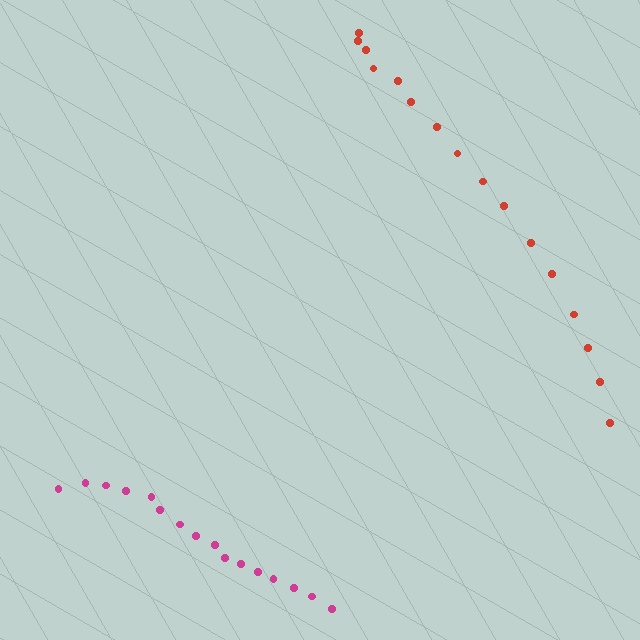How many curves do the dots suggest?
There are 2 distinct paths.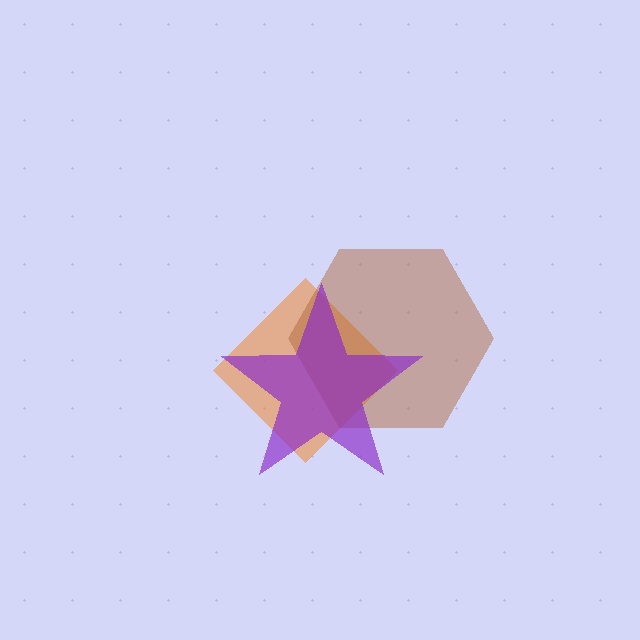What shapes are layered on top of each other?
The layered shapes are: an orange diamond, a brown hexagon, a purple star.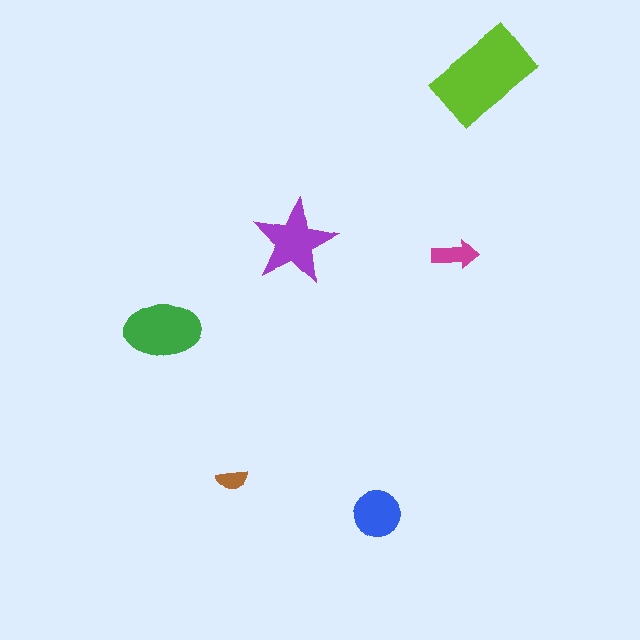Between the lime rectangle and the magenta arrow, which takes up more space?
The lime rectangle.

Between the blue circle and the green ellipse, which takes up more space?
The green ellipse.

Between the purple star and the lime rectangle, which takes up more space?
The lime rectangle.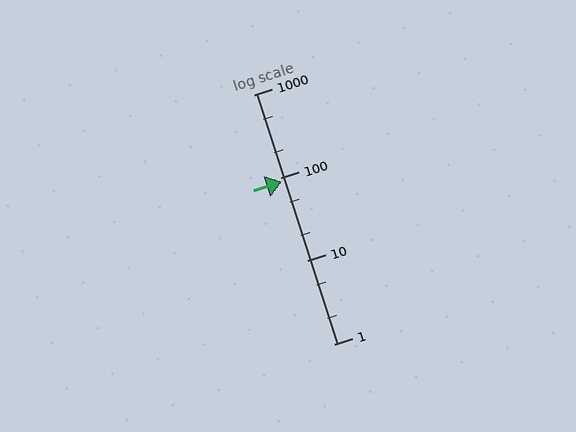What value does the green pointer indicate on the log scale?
The pointer indicates approximately 90.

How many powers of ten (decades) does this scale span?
The scale spans 3 decades, from 1 to 1000.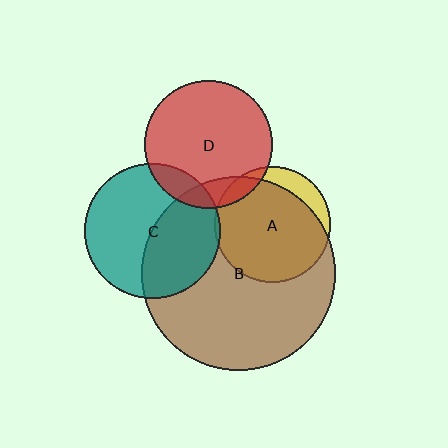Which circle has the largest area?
Circle B (brown).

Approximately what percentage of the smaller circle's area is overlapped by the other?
Approximately 85%.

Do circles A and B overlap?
Yes.